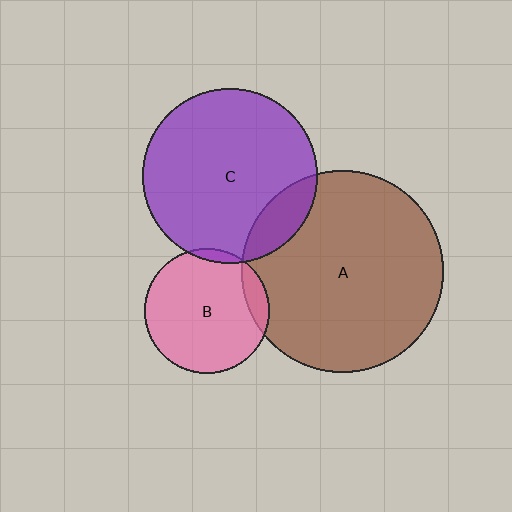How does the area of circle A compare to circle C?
Approximately 1.3 times.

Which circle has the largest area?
Circle A (brown).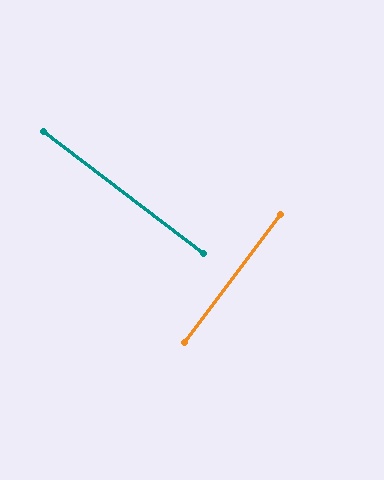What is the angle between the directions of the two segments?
Approximately 90 degrees.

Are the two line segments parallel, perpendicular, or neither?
Perpendicular — they meet at approximately 90°.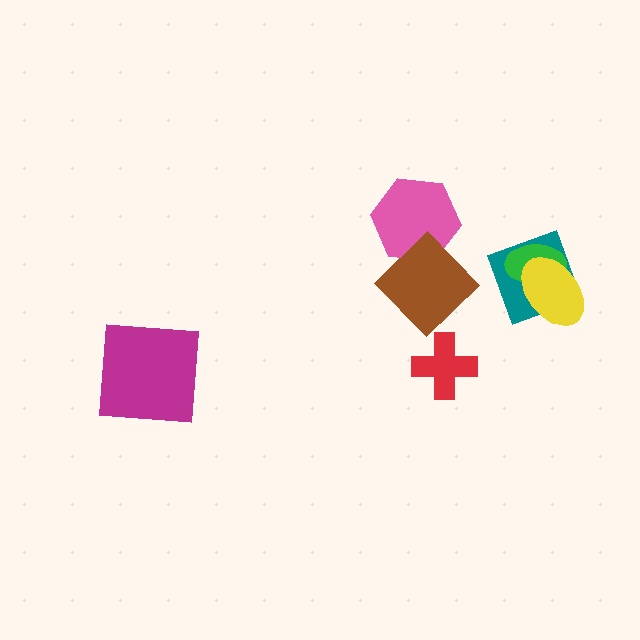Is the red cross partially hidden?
No, no other shape covers it.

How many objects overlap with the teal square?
2 objects overlap with the teal square.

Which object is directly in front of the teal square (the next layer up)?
The green ellipse is directly in front of the teal square.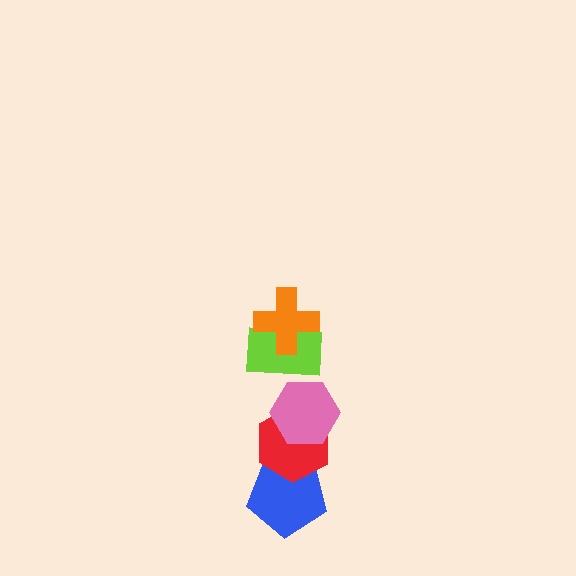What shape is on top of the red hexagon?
The pink hexagon is on top of the red hexagon.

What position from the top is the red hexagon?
The red hexagon is 4th from the top.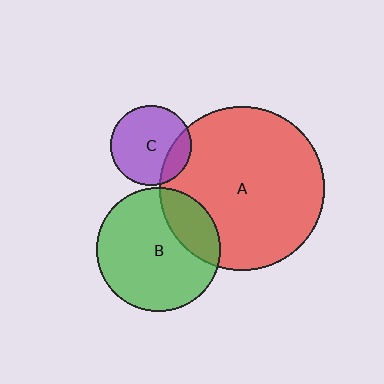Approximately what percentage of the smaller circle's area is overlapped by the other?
Approximately 25%.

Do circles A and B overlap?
Yes.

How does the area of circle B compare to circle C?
Approximately 2.4 times.